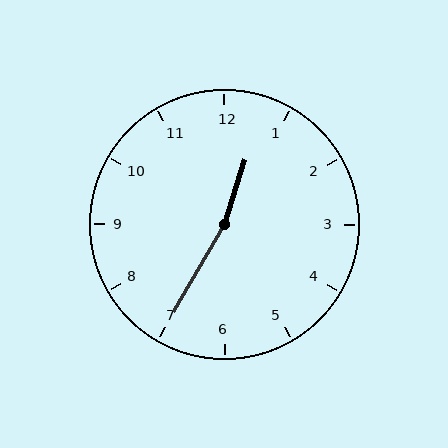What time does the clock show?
12:35.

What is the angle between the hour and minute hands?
Approximately 168 degrees.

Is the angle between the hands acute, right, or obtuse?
It is obtuse.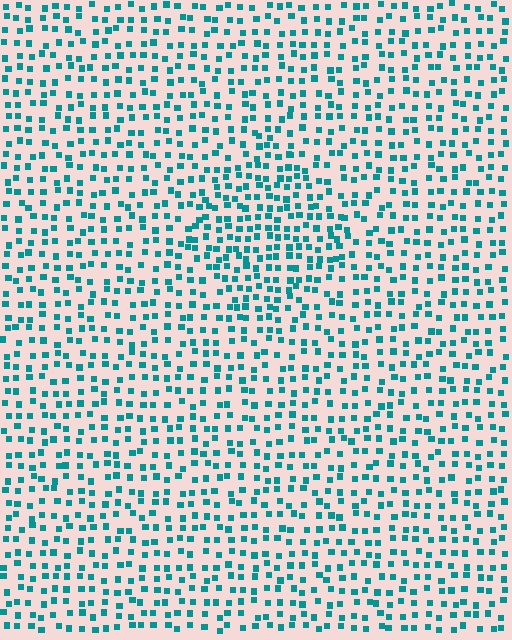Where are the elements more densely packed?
The elements are more densely packed inside the diamond boundary.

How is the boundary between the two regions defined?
The boundary is defined by a change in element density (approximately 1.5x ratio). All elements are the same color, size, and shape.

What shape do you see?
I see a diamond.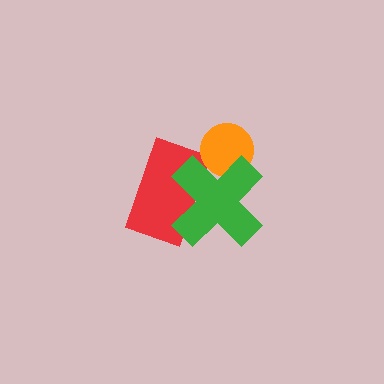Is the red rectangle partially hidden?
Yes, it is partially covered by another shape.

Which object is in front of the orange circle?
The green cross is in front of the orange circle.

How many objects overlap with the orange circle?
1 object overlaps with the orange circle.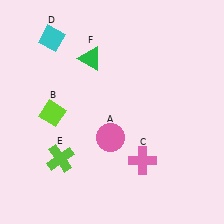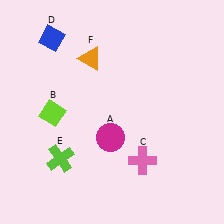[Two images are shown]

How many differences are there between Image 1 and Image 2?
There are 3 differences between the two images.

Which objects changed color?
A changed from pink to magenta. D changed from cyan to blue. F changed from green to orange.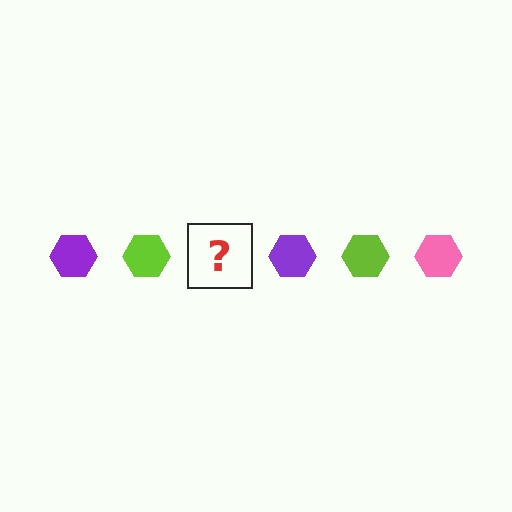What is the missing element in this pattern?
The missing element is a pink hexagon.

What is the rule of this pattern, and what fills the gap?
The rule is that the pattern cycles through purple, lime, pink hexagons. The gap should be filled with a pink hexagon.